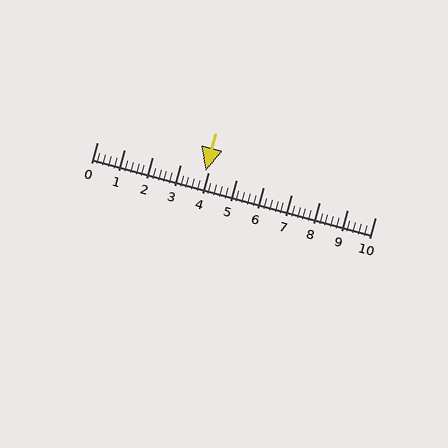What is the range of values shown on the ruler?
The ruler shows values from 0 to 10.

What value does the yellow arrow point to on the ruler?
The yellow arrow points to approximately 3.9.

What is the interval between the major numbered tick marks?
The major tick marks are spaced 1 units apart.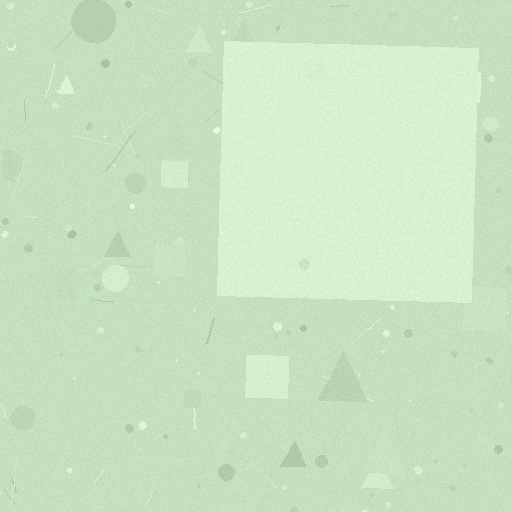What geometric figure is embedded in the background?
A square is embedded in the background.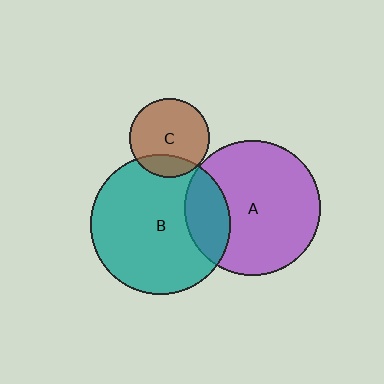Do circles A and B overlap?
Yes.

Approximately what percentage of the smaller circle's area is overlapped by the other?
Approximately 20%.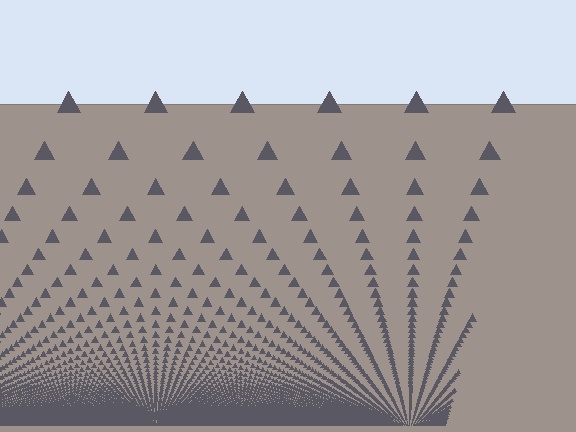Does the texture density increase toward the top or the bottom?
Density increases toward the bottom.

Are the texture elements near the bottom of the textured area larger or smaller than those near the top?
Smaller. The gradient is inverted — elements near the bottom are smaller and denser.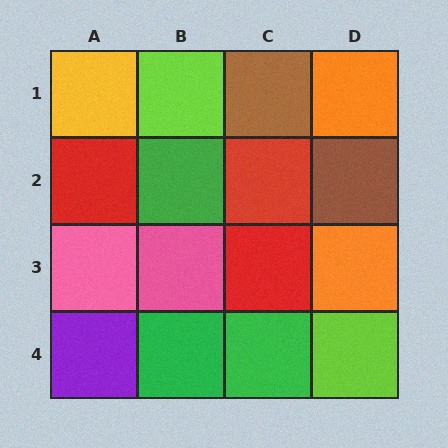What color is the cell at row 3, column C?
Red.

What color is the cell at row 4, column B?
Green.